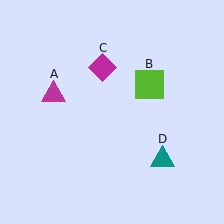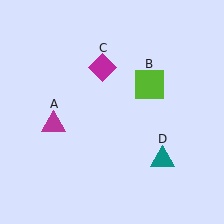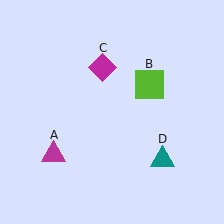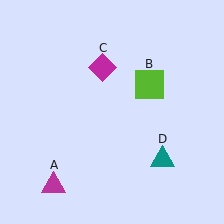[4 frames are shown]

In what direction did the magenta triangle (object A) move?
The magenta triangle (object A) moved down.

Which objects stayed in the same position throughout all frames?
Lime square (object B) and magenta diamond (object C) and teal triangle (object D) remained stationary.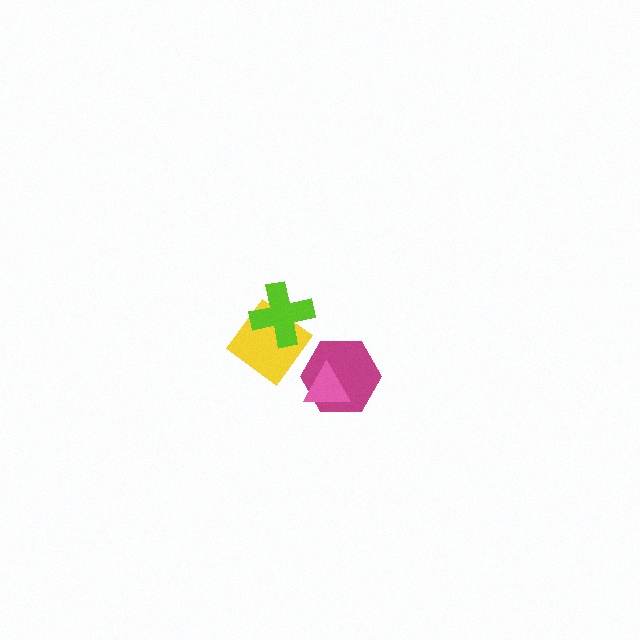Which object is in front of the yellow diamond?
The lime cross is in front of the yellow diamond.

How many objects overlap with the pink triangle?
1 object overlaps with the pink triangle.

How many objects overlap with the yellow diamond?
1 object overlaps with the yellow diamond.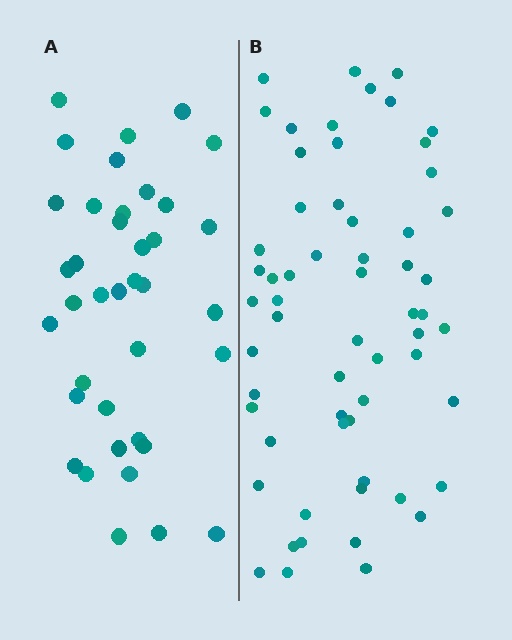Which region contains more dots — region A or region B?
Region B (the right region) has more dots.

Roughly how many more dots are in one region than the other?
Region B has approximately 20 more dots than region A.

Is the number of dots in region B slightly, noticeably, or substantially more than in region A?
Region B has substantially more. The ratio is roughly 1.6 to 1.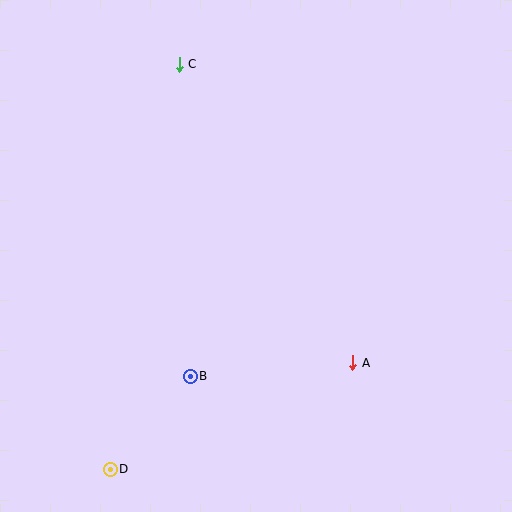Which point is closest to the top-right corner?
Point C is closest to the top-right corner.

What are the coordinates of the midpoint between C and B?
The midpoint between C and B is at (185, 220).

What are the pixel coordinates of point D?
Point D is at (110, 469).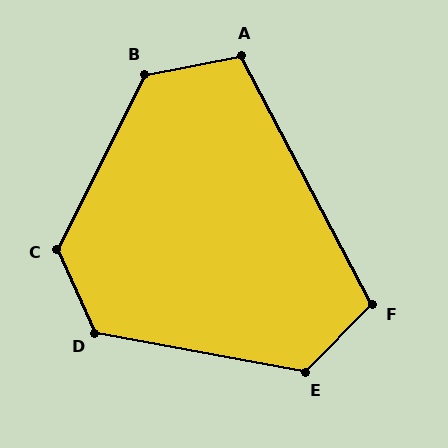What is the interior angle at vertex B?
Approximately 128 degrees (obtuse).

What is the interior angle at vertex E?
Approximately 124 degrees (obtuse).